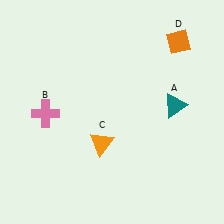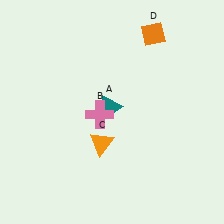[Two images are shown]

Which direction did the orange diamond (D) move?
The orange diamond (D) moved left.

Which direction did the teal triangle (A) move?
The teal triangle (A) moved left.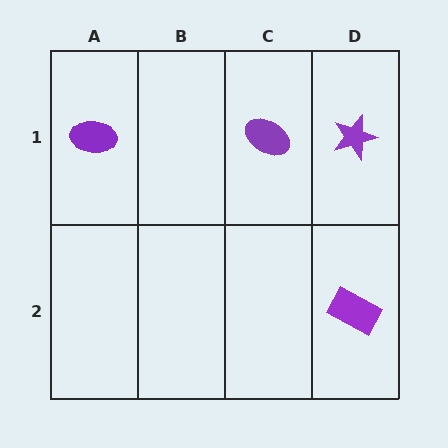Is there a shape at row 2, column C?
No, that cell is empty.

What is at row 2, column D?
A purple rectangle.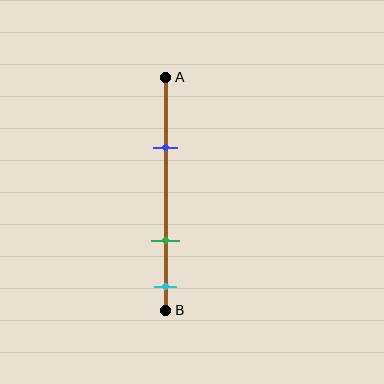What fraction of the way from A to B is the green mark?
The green mark is approximately 70% (0.7) of the way from A to B.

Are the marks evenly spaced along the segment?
No, the marks are not evenly spaced.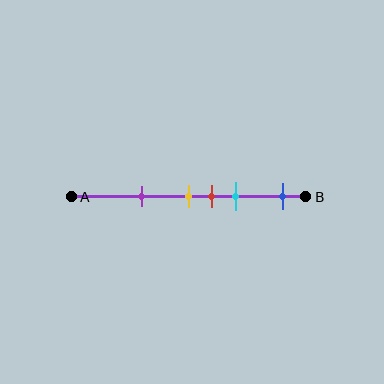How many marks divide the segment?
There are 5 marks dividing the segment.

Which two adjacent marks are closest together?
The yellow and red marks are the closest adjacent pair.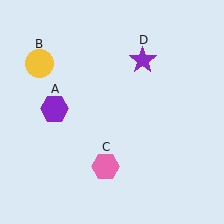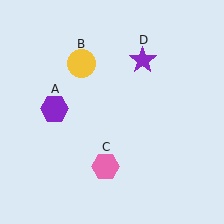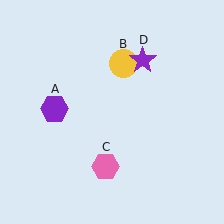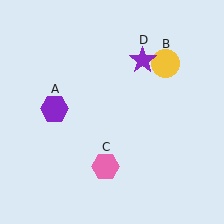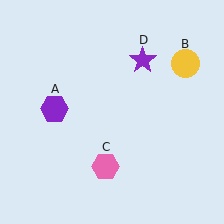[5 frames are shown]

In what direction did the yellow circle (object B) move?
The yellow circle (object B) moved right.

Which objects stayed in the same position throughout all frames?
Purple hexagon (object A) and pink hexagon (object C) and purple star (object D) remained stationary.